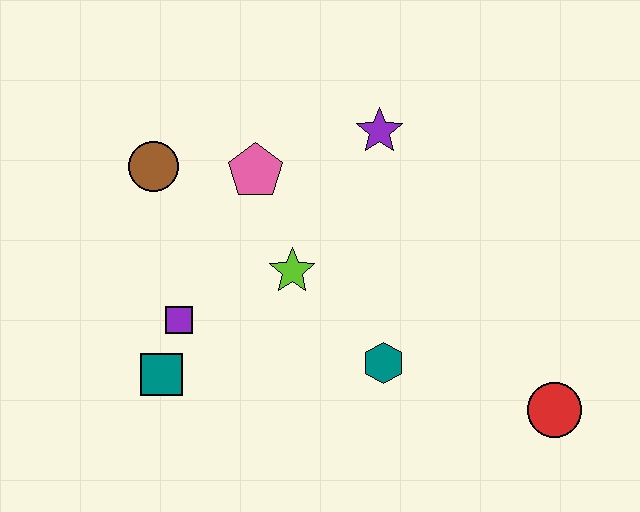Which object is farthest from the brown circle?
The red circle is farthest from the brown circle.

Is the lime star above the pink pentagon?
No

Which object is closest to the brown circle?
The pink pentagon is closest to the brown circle.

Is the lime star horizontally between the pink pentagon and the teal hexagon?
Yes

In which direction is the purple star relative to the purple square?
The purple star is to the right of the purple square.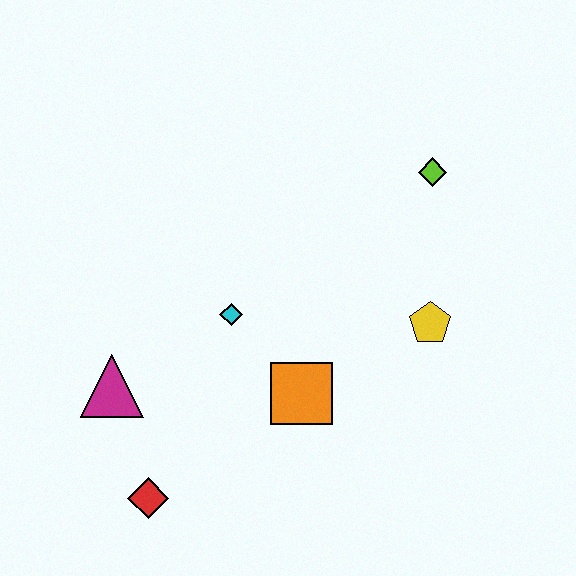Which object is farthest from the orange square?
The lime diamond is farthest from the orange square.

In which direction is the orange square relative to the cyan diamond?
The orange square is below the cyan diamond.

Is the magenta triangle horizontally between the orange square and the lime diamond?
No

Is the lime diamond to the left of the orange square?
No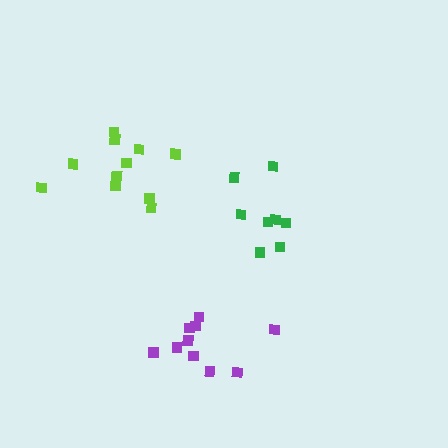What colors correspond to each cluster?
The clusters are colored: lime, purple, green.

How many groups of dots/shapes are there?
There are 3 groups.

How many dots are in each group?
Group 1: 11 dots, Group 2: 10 dots, Group 3: 8 dots (29 total).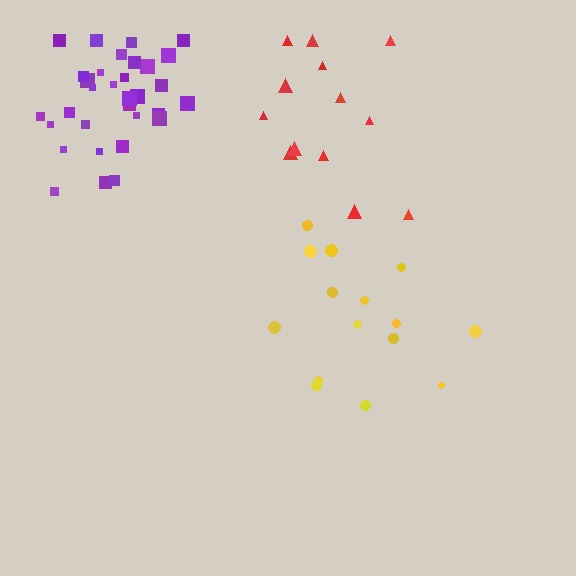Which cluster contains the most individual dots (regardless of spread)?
Purple (32).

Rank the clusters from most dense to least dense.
purple, yellow, red.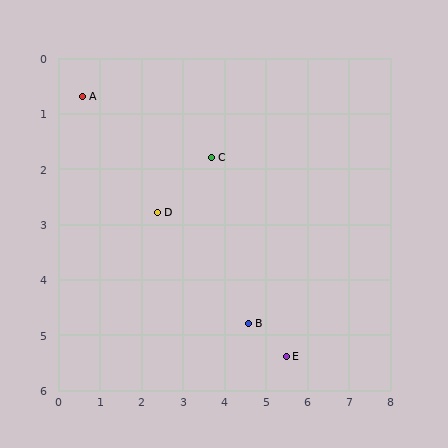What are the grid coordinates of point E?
Point E is at approximately (5.5, 5.4).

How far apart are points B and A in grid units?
Points B and A are about 5.7 grid units apart.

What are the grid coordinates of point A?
Point A is at approximately (0.6, 0.7).